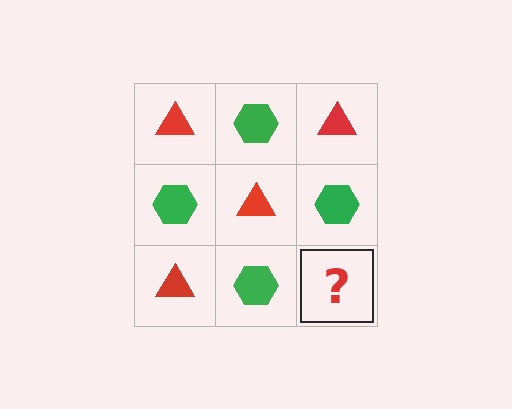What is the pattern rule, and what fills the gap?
The rule is that it alternates red triangle and green hexagon in a checkerboard pattern. The gap should be filled with a red triangle.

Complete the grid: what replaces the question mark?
The question mark should be replaced with a red triangle.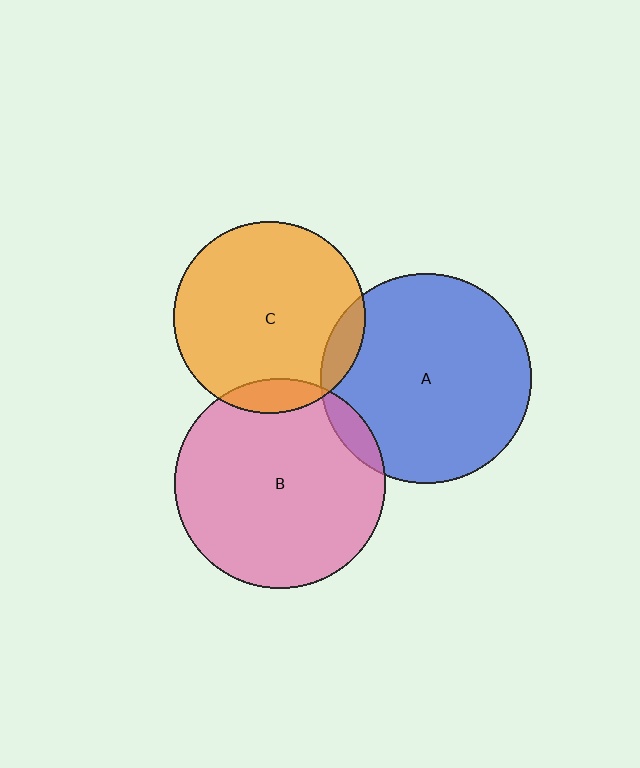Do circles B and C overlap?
Yes.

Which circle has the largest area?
Circle B (pink).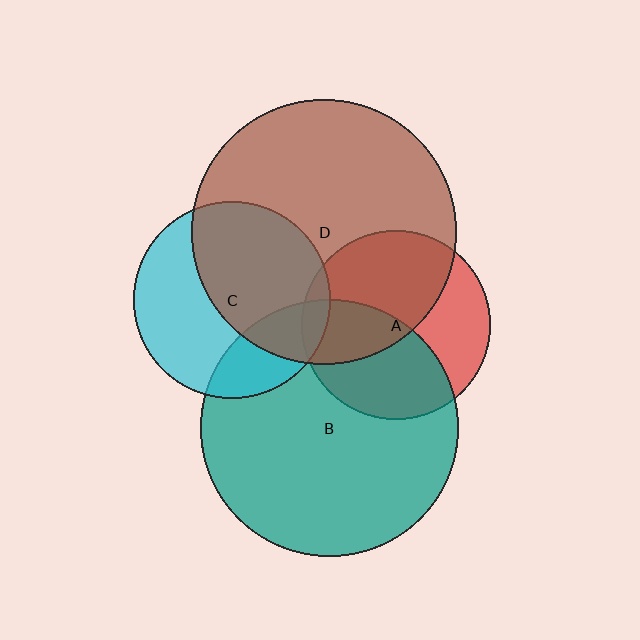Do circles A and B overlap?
Yes.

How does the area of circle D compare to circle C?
Approximately 1.8 times.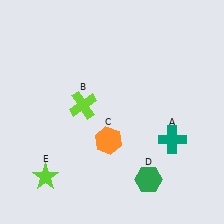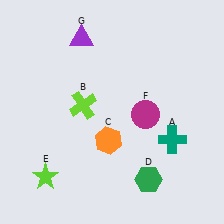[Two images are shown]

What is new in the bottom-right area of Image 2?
A magenta circle (F) was added in the bottom-right area of Image 2.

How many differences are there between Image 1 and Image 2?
There are 2 differences between the two images.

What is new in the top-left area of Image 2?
A purple triangle (G) was added in the top-left area of Image 2.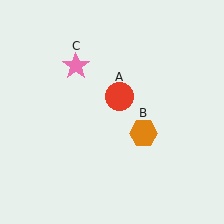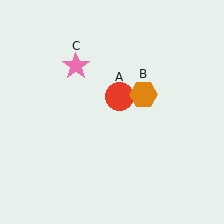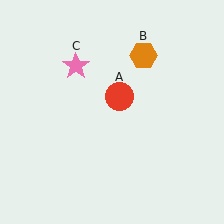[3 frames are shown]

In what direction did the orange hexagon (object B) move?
The orange hexagon (object B) moved up.